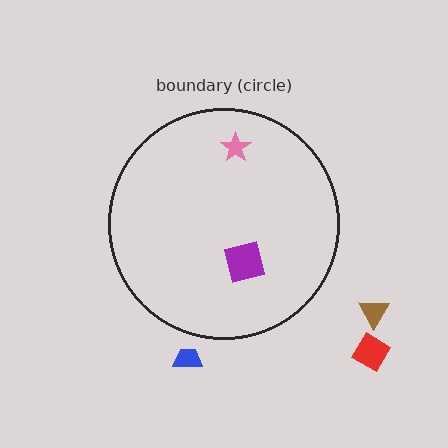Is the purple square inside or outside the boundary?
Inside.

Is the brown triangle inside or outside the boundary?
Outside.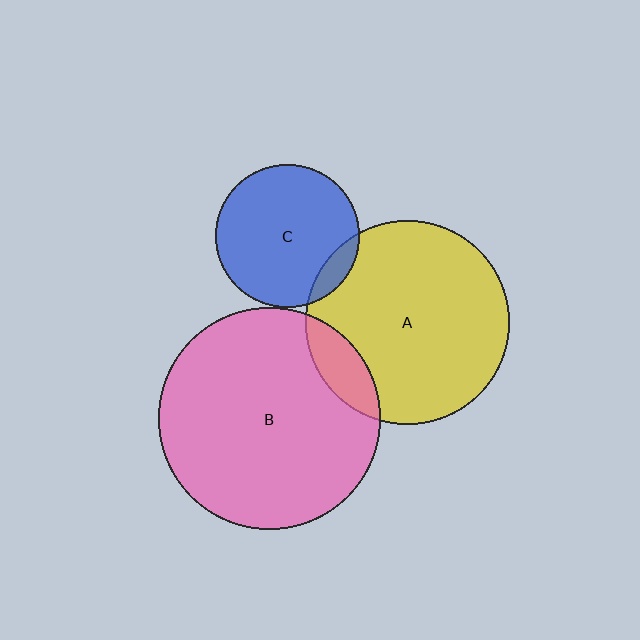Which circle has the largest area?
Circle B (pink).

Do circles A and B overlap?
Yes.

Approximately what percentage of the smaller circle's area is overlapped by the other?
Approximately 10%.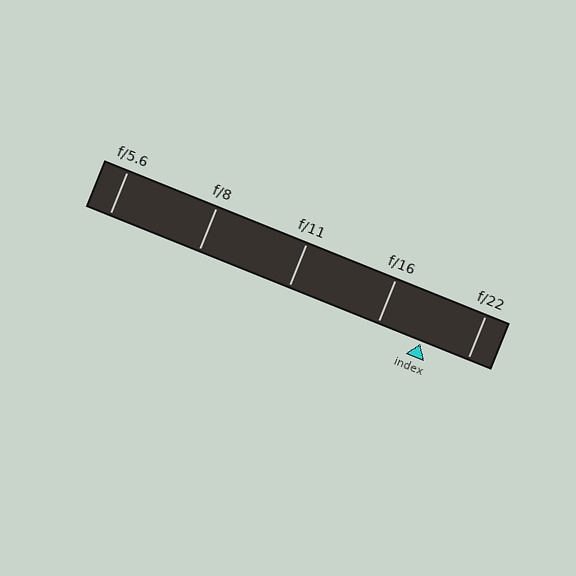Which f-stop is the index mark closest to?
The index mark is closest to f/16.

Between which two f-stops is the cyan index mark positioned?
The index mark is between f/16 and f/22.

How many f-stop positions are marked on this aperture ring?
There are 5 f-stop positions marked.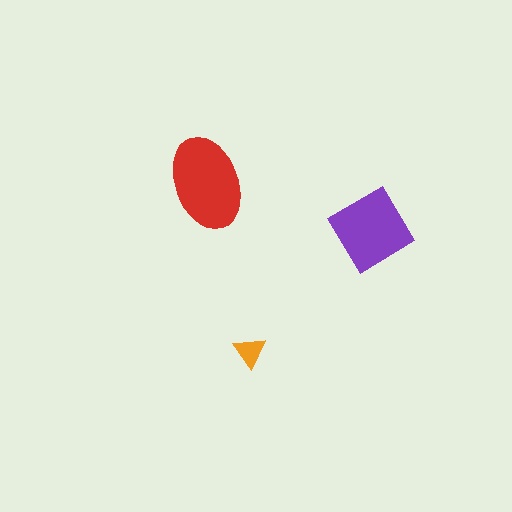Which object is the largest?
The red ellipse.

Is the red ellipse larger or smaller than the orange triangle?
Larger.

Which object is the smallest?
The orange triangle.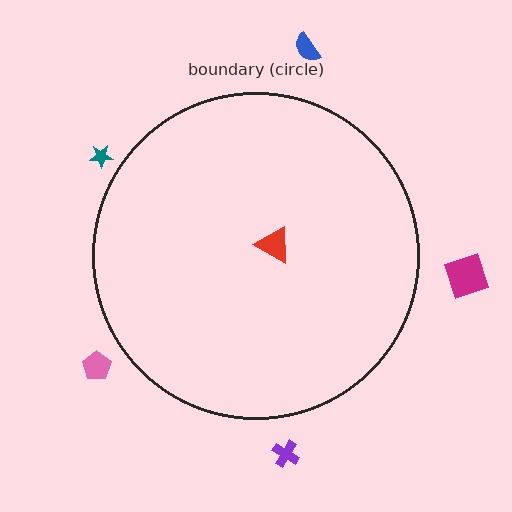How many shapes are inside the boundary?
1 inside, 5 outside.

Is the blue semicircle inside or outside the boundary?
Outside.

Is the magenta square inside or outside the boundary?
Outside.